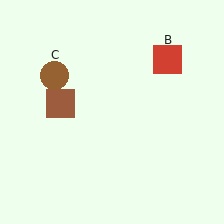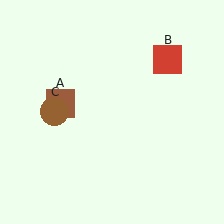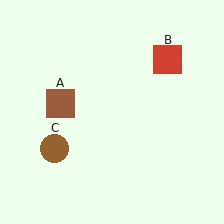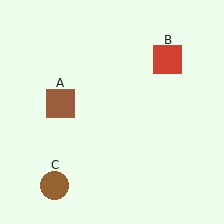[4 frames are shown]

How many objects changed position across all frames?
1 object changed position: brown circle (object C).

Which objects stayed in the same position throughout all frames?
Brown square (object A) and red square (object B) remained stationary.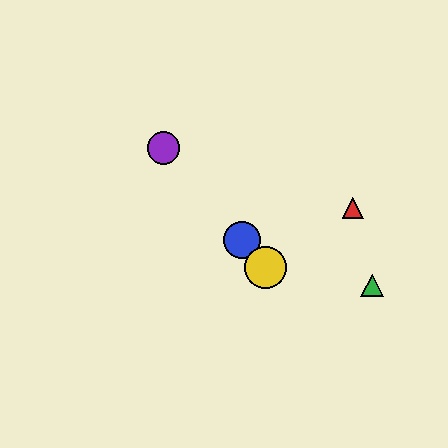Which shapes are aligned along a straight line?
The blue circle, the yellow circle, the purple circle are aligned along a straight line.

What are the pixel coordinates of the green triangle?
The green triangle is at (372, 285).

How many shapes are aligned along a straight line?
3 shapes (the blue circle, the yellow circle, the purple circle) are aligned along a straight line.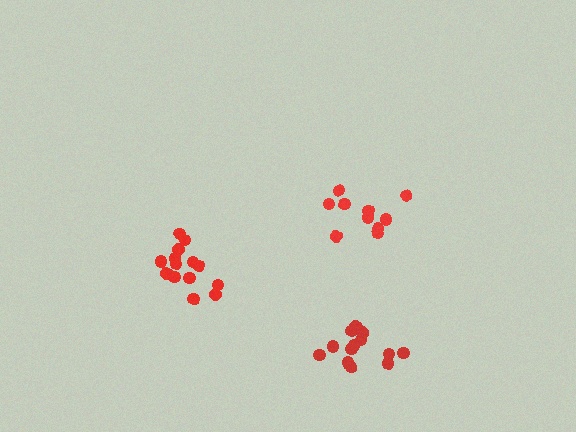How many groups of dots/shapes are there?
There are 3 groups.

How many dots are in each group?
Group 1: 14 dots, Group 2: 10 dots, Group 3: 14 dots (38 total).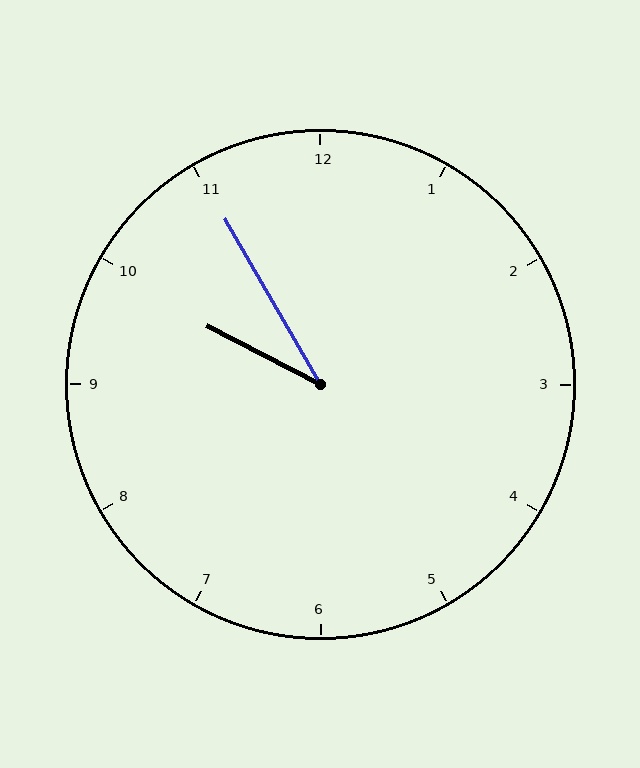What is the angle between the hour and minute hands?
Approximately 32 degrees.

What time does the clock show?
9:55.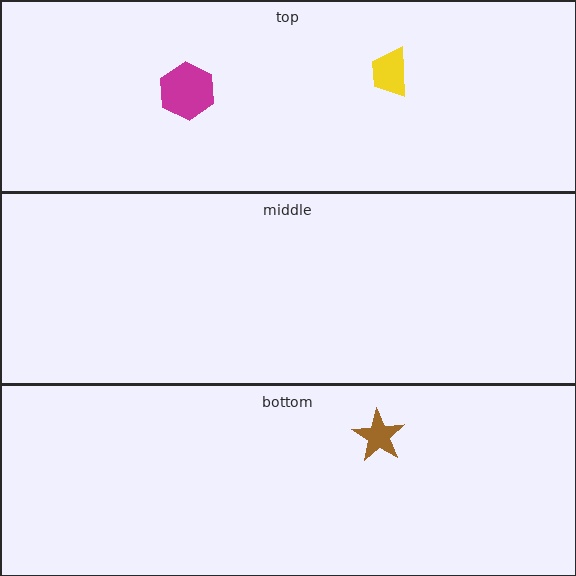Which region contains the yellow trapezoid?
The top region.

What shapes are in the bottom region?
The brown star.